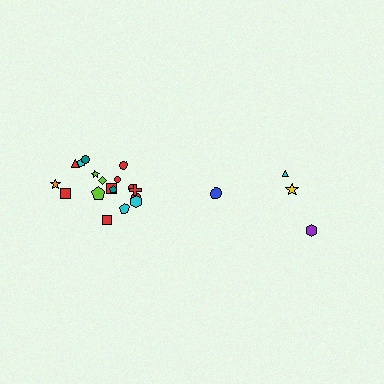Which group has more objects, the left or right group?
The left group.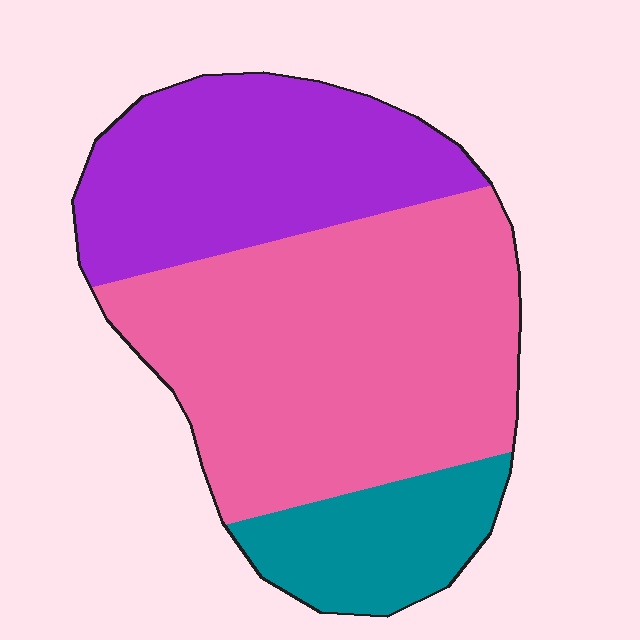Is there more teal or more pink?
Pink.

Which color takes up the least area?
Teal, at roughly 15%.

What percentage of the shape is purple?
Purple takes up between a sixth and a third of the shape.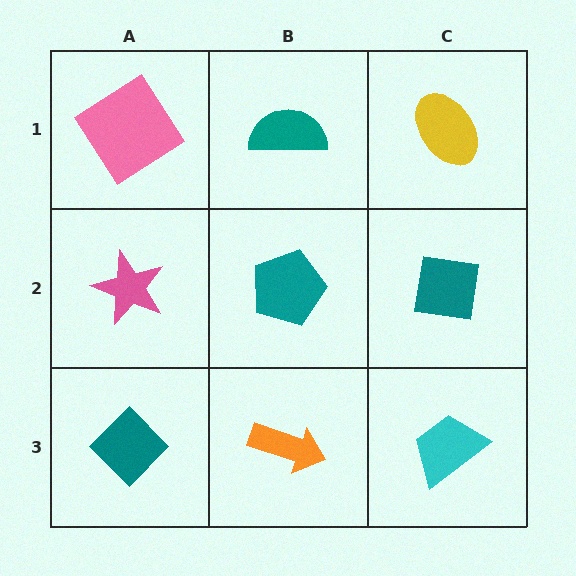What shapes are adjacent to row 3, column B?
A teal pentagon (row 2, column B), a teal diamond (row 3, column A), a cyan trapezoid (row 3, column C).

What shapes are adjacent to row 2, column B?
A teal semicircle (row 1, column B), an orange arrow (row 3, column B), a pink star (row 2, column A), a teal square (row 2, column C).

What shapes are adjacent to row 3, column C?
A teal square (row 2, column C), an orange arrow (row 3, column B).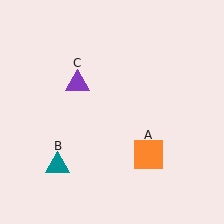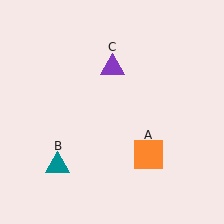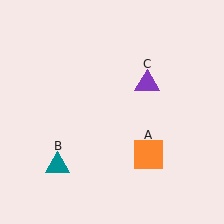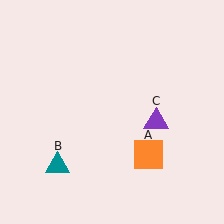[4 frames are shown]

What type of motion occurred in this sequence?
The purple triangle (object C) rotated clockwise around the center of the scene.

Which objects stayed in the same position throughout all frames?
Orange square (object A) and teal triangle (object B) remained stationary.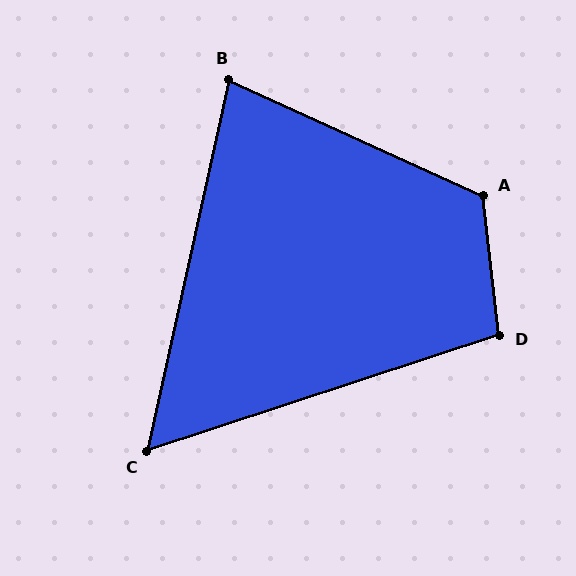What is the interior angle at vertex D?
Approximately 102 degrees (obtuse).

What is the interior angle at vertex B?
Approximately 78 degrees (acute).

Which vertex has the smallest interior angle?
C, at approximately 59 degrees.